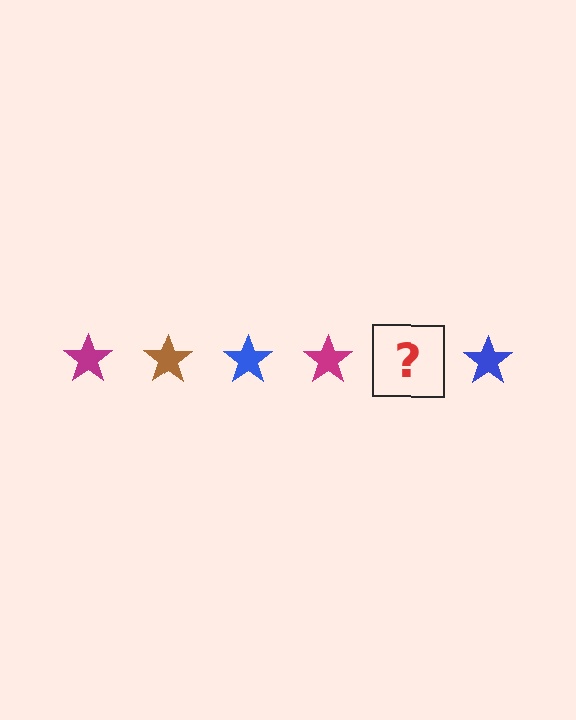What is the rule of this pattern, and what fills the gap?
The rule is that the pattern cycles through magenta, brown, blue stars. The gap should be filled with a brown star.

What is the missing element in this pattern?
The missing element is a brown star.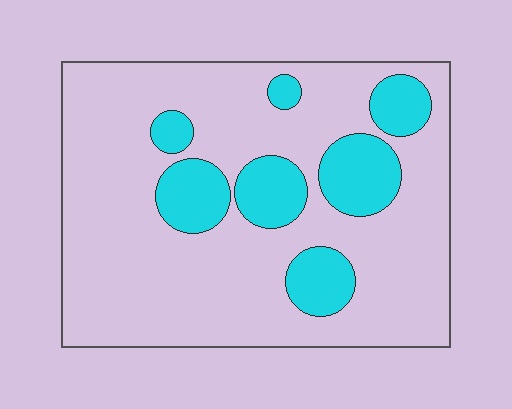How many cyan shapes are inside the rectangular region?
7.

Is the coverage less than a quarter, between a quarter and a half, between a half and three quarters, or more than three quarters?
Less than a quarter.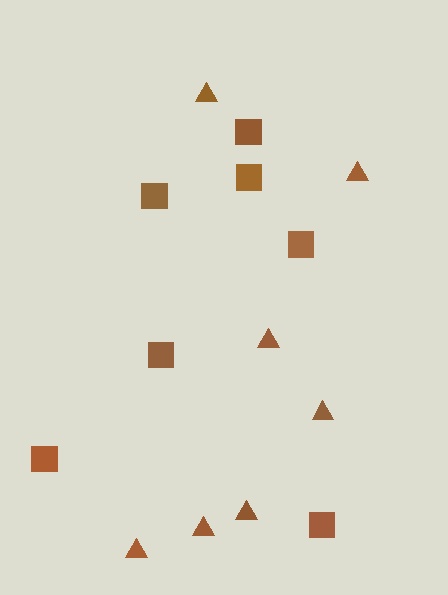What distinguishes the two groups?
There are 2 groups: one group of triangles (7) and one group of squares (7).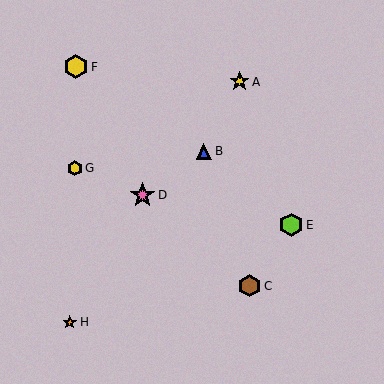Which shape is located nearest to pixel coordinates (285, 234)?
The lime hexagon (labeled E) at (291, 225) is nearest to that location.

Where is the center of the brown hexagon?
The center of the brown hexagon is at (249, 286).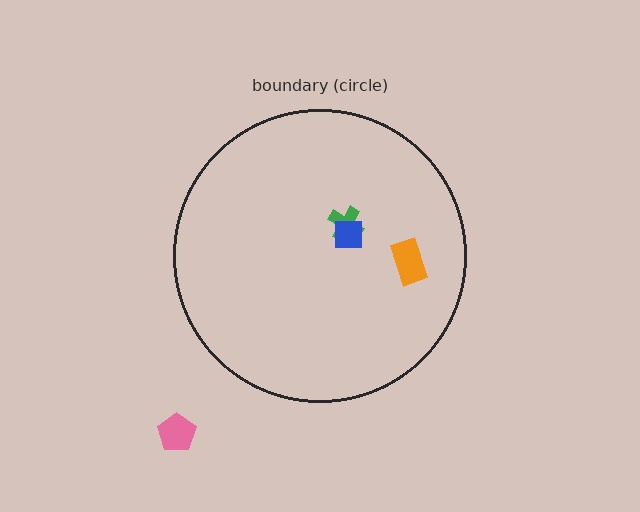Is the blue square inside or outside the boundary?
Inside.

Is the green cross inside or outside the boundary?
Inside.